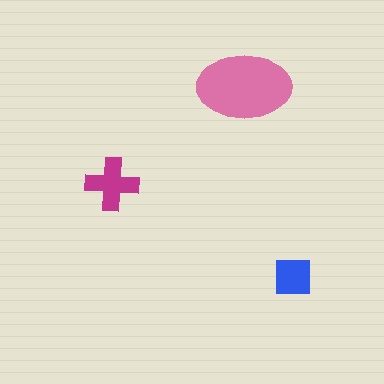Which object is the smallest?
The blue square.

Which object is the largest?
The pink ellipse.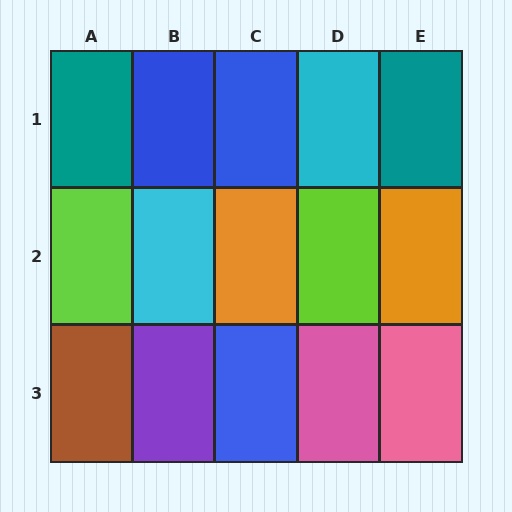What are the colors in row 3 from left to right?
Brown, purple, blue, pink, pink.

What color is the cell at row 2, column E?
Orange.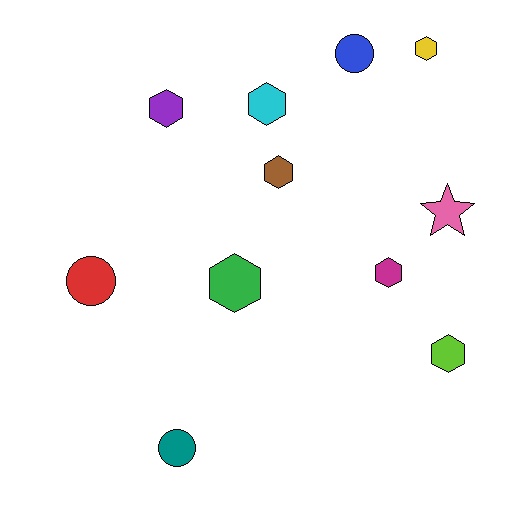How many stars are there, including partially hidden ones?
There is 1 star.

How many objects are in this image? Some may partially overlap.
There are 11 objects.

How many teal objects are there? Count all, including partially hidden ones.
There is 1 teal object.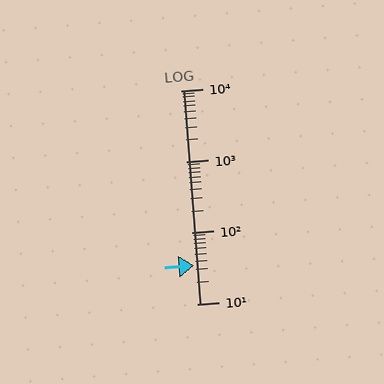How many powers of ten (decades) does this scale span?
The scale spans 3 decades, from 10 to 10000.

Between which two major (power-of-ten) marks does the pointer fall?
The pointer is between 10 and 100.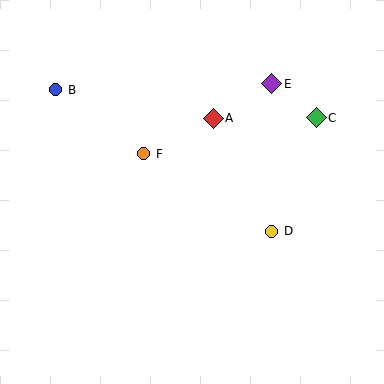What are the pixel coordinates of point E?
Point E is at (272, 84).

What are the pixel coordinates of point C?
Point C is at (316, 118).